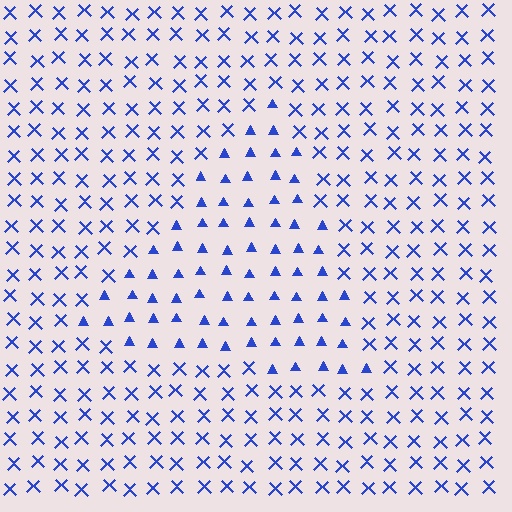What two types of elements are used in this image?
The image uses triangles inside the triangle region and X marks outside it.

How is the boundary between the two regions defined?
The boundary is defined by a change in element shape: triangles inside vs. X marks outside. All elements share the same color and spacing.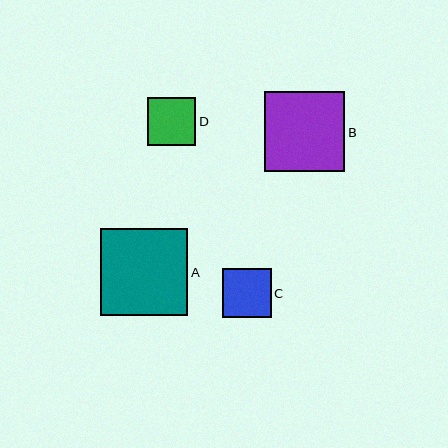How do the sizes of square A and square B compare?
Square A and square B are approximately the same size.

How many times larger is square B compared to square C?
Square B is approximately 1.6 times the size of square C.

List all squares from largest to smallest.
From largest to smallest: A, B, C, D.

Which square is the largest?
Square A is the largest with a size of approximately 88 pixels.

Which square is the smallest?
Square D is the smallest with a size of approximately 48 pixels.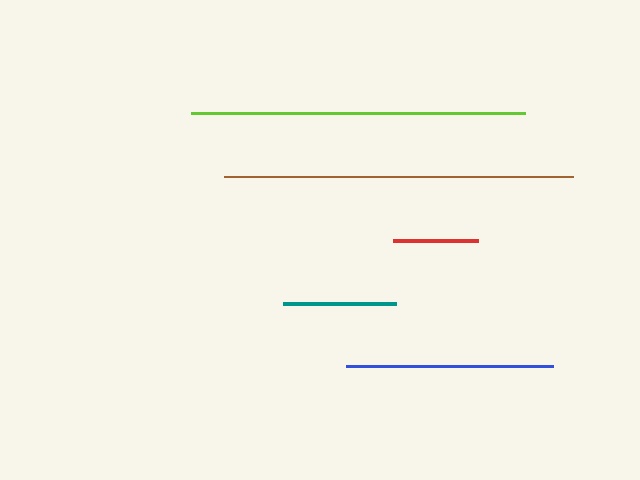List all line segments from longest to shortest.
From longest to shortest: brown, lime, blue, teal, red.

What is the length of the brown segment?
The brown segment is approximately 350 pixels long.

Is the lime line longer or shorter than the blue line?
The lime line is longer than the blue line.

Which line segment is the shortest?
The red line is the shortest at approximately 85 pixels.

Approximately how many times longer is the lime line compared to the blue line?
The lime line is approximately 1.6 times the length of the blue line.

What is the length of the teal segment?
The teal segment is approximately 113 pixels long.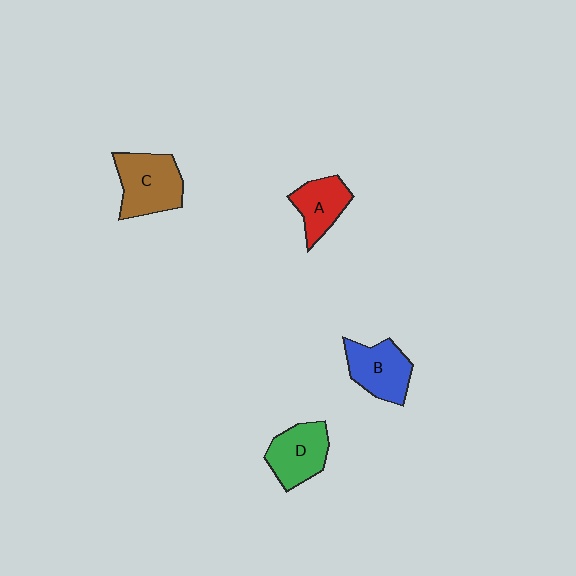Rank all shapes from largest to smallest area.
From largest to smallest: C (brown), B (blue), D (green), A (red).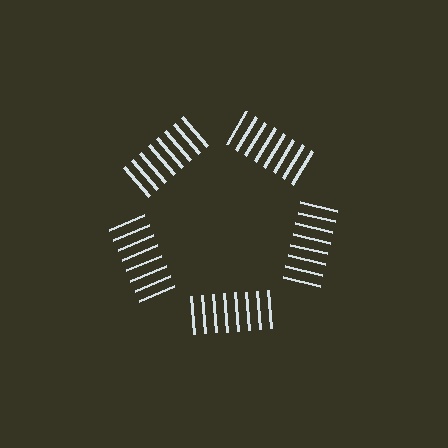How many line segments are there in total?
40 — 8 along each of the 5 edges.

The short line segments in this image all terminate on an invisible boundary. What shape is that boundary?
An illusory pentagon — the line segments terminate on its edges but no continuous stroke is drawn.